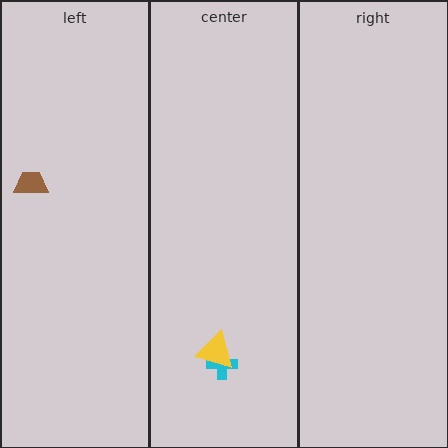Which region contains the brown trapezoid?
The left region.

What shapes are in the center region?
The cyan cross, the yellow triangle.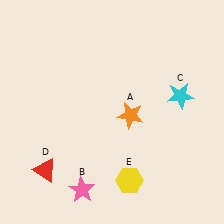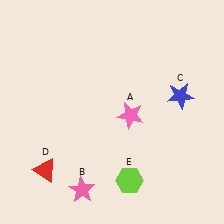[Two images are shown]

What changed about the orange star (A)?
In Image 1, A is orange. In Image 2, it changed to pink.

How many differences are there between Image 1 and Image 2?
There are 3 differences between the two images.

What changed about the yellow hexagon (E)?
In Image 1, E is yellow. In Image 2, it changed to lime.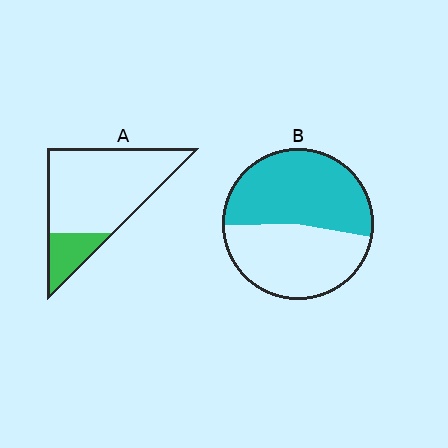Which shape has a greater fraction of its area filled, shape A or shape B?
Shape B.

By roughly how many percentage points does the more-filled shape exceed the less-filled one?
By roughly 35 percentage points (B over A).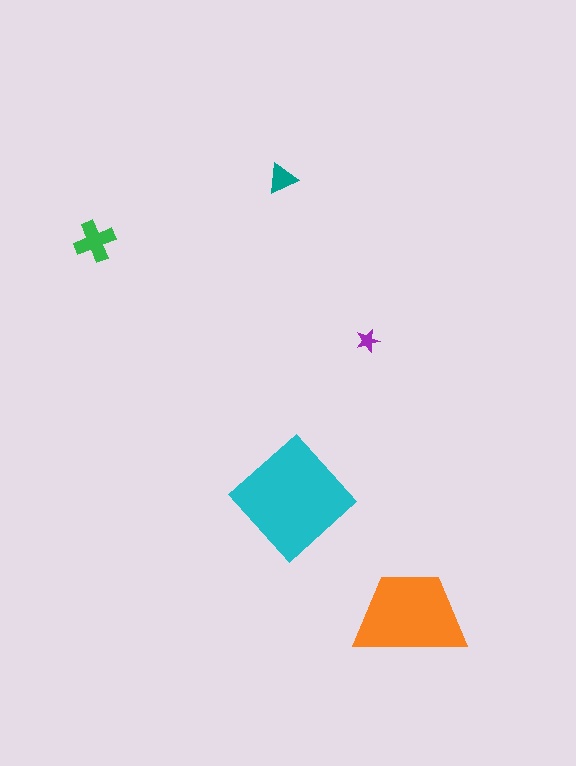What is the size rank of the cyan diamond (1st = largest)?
1st.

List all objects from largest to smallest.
The cyan diamond, the orange trapezoid, the green cross, the teal triangle, the purple star.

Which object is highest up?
The teal triangle is topmost.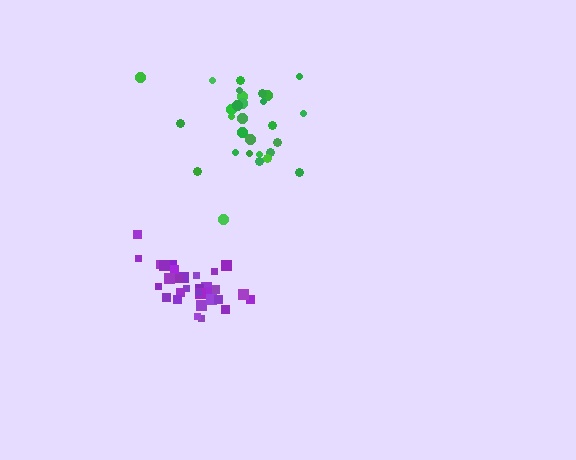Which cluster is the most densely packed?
Purple.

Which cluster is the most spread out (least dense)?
Green.